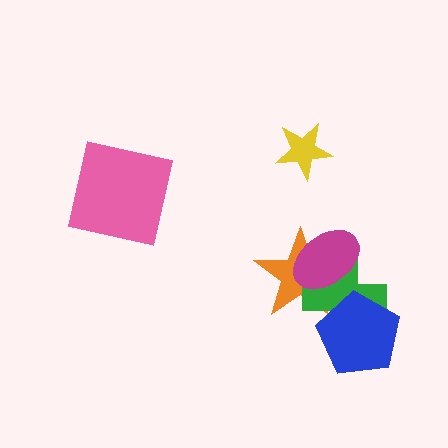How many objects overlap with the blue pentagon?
2 objects overlap with the blue pentagon.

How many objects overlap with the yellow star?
0 objects overlap with the yellow star.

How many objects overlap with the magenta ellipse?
2 objects overlap with the magenta ellipse.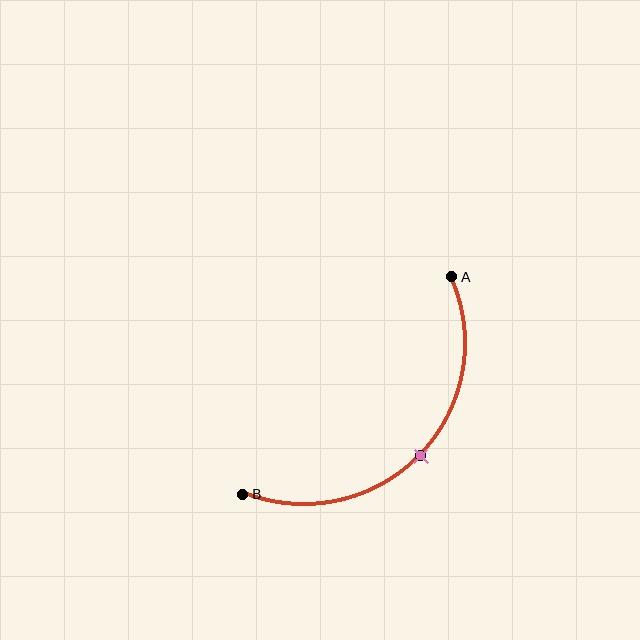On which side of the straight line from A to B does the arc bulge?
The arc bulges below and to the right of the straight line connecting A and B.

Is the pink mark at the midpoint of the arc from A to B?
Yes. The pink mark lies on the arc at equal arc-length from both A and B — it is the arc midpoint.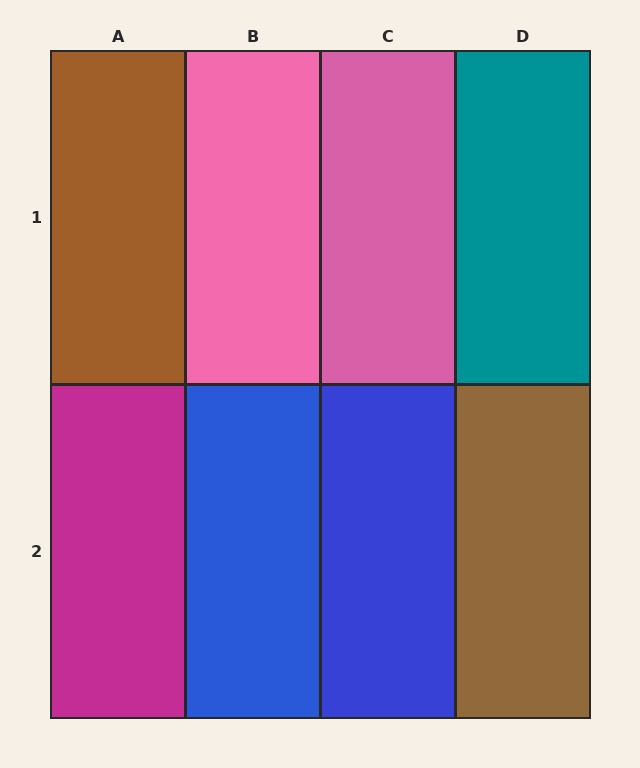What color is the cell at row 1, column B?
Pink.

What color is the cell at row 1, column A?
Brown.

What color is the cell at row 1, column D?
Teal.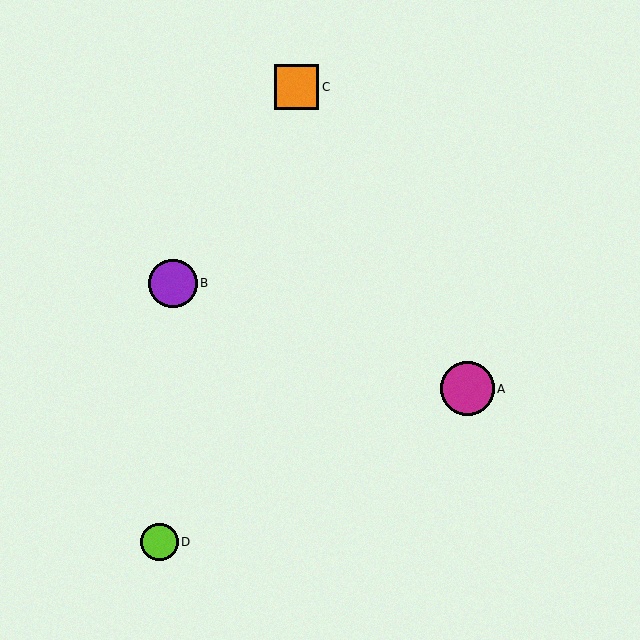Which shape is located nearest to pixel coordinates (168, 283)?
The purple circle (labeled B) at (173, 283) is nearest to that location.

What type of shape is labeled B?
Shape B is a purple circle.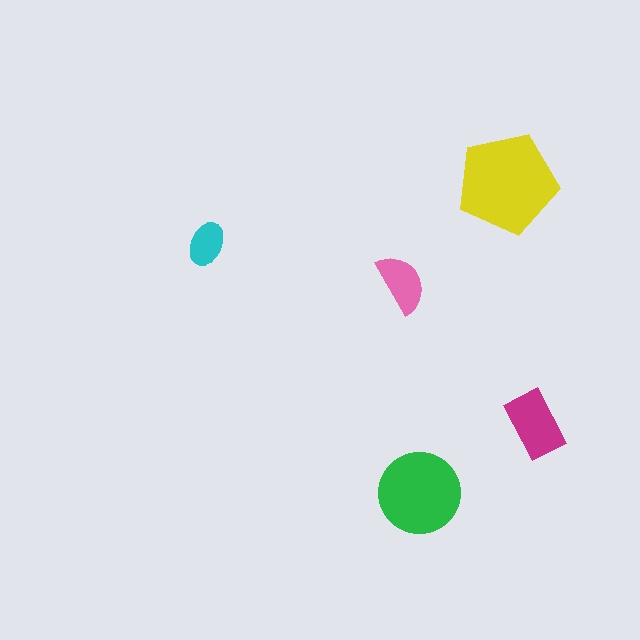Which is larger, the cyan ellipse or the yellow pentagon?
The yellow pentagon.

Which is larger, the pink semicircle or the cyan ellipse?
The pink semicircle.